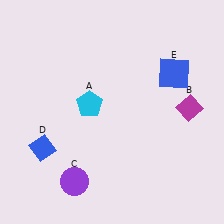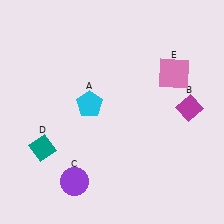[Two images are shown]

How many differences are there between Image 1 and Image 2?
There are 2 differences between the two images.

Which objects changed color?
D changed from blue to teal. E changed from blue to pink.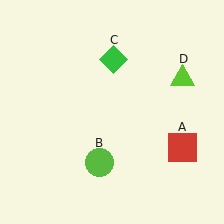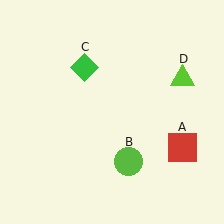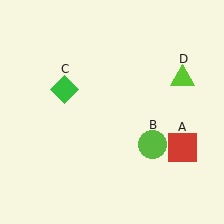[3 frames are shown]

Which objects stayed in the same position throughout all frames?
Red square (object A) and lime triangle (object D) remained stationary.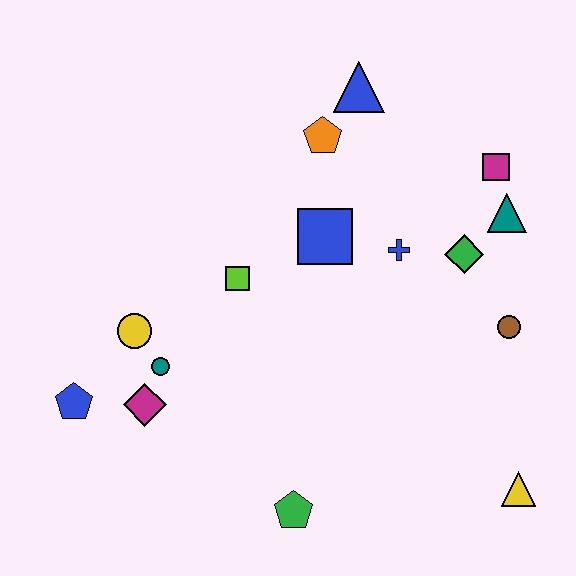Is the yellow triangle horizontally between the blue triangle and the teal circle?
No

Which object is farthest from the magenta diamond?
The magenta square is farthest from the magenta diamond.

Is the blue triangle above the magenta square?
Yes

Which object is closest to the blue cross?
The green diamond is closest to the blue cross.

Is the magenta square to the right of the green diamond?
Yes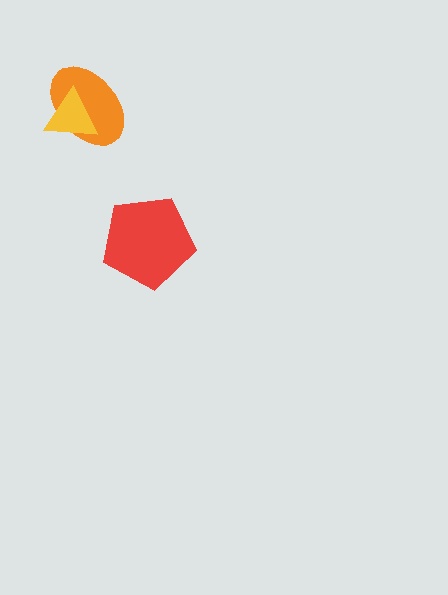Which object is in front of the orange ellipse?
The yellow triangle is in front of the orange ellipse.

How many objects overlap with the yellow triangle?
1 object overlaps with the yellow triangle.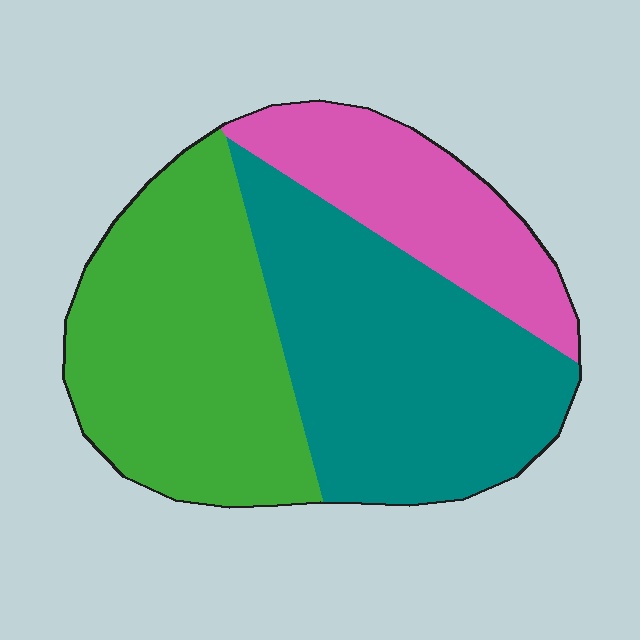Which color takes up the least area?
Pink, at roughly 20%.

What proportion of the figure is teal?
Teal covers roughly 40% of the figure.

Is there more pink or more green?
Green.